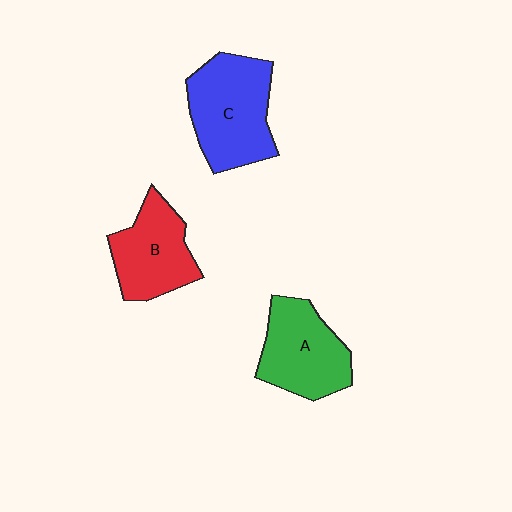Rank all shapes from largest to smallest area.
From largest to smallest: C (blue), A (green), B (red).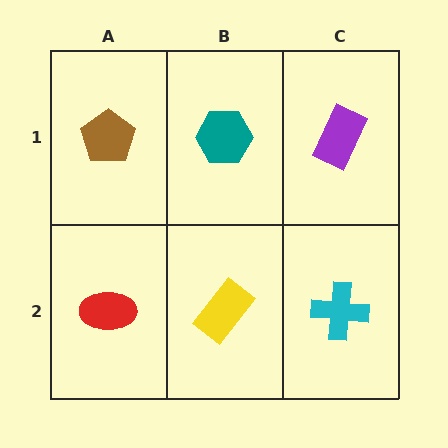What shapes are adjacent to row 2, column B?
A teal hexagon (row 1, column B), a red ellipse (row 2, column A), a cyan cross (row 2, column C).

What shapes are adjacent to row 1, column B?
A yellow rectangle (row 2, column B), a brown pentagon (row 1, column A), a purple rectangle (row 1, column C).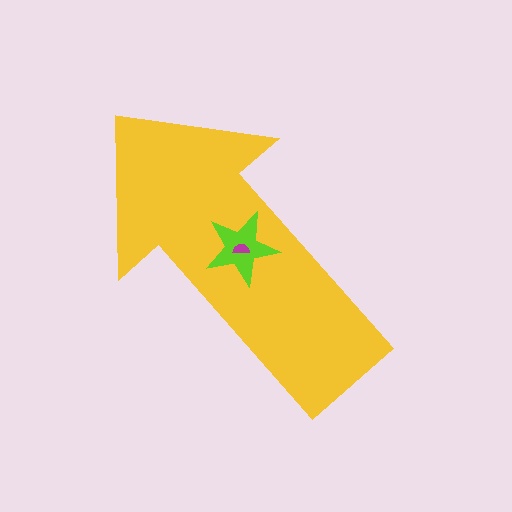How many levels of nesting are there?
3.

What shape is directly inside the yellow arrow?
The lime star.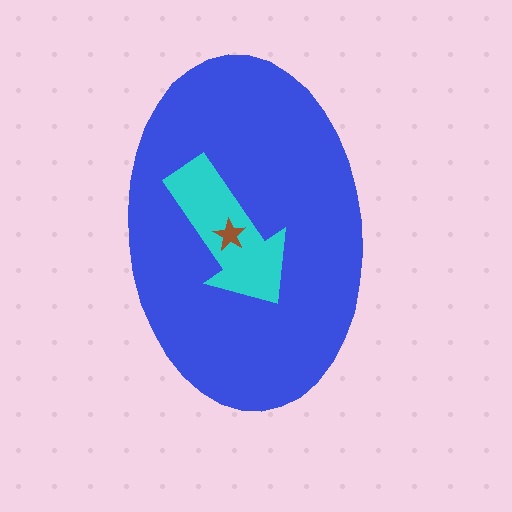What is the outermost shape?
The blue ellipse.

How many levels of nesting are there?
3.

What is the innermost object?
The brown star.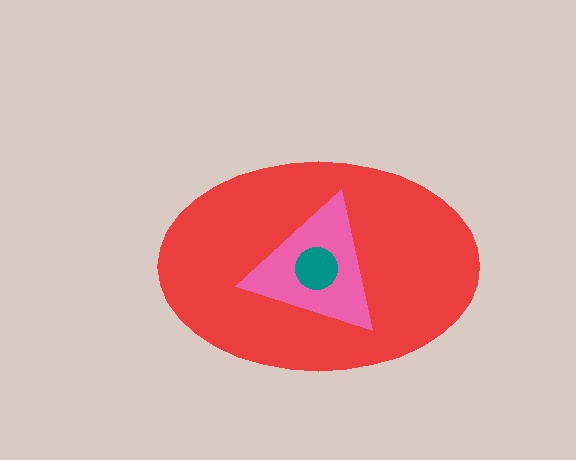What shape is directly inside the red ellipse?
The pink triangle.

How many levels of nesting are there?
3.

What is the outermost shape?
The red ellipse.